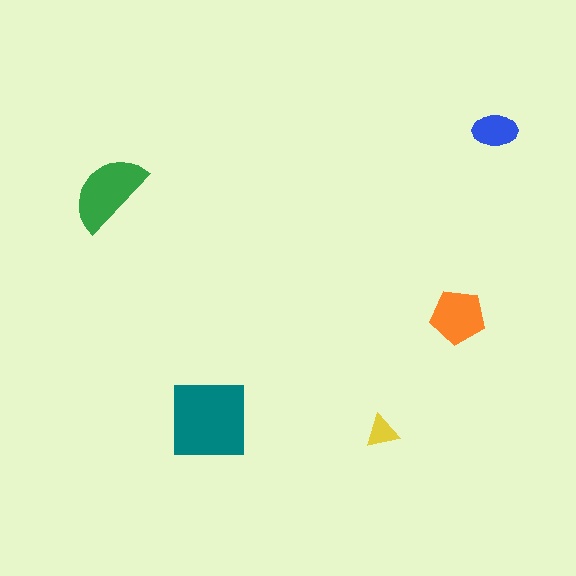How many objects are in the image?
There are 5 objects in the image.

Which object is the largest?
The teal square.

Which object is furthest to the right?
The blue ellipse is rightmost.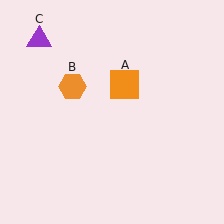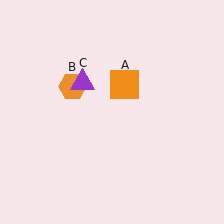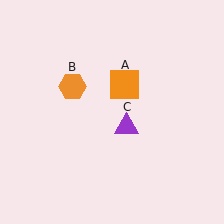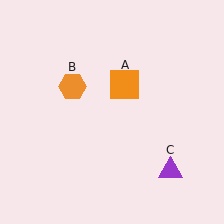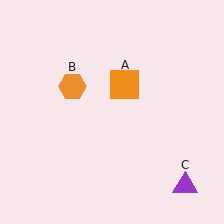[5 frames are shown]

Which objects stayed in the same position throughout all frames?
Orange square (object A) and orange hexagon (object B) remained stationary.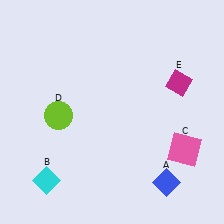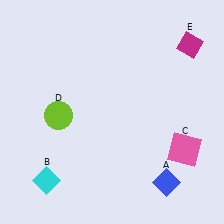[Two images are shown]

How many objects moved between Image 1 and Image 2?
1 object moved between the two images.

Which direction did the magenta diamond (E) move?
The magenta diamond (E) moved up.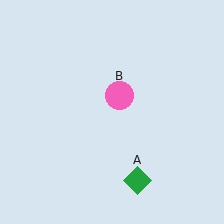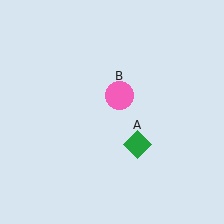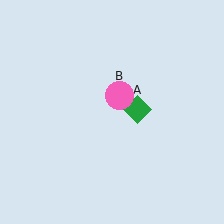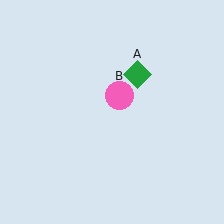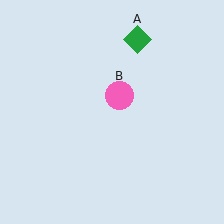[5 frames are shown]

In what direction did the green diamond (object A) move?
The green diamond (object A) moved up.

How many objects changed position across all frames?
1 object changed position: green diamond (object A).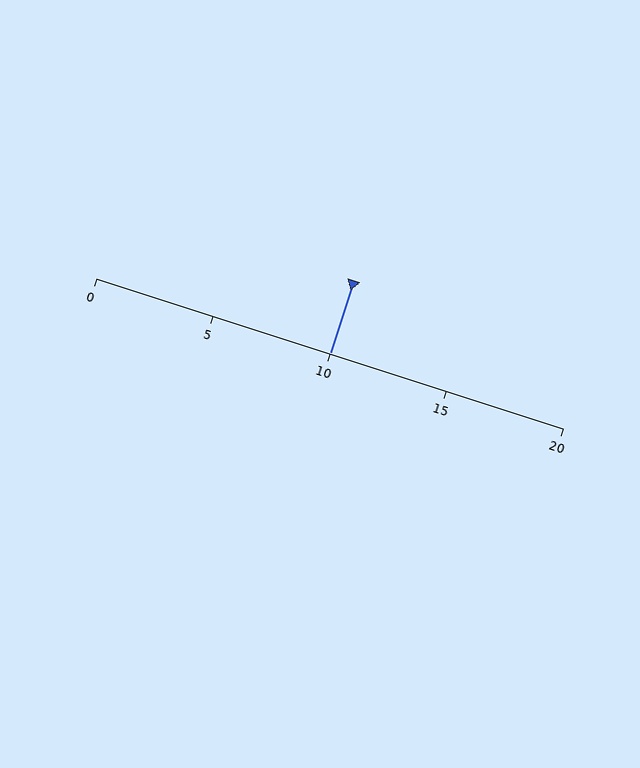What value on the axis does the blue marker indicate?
The marker indicates approximately 10.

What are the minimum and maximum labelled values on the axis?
The axis runs from 0 to 20.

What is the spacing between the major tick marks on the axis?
The major ticks are spaced 5 apart.